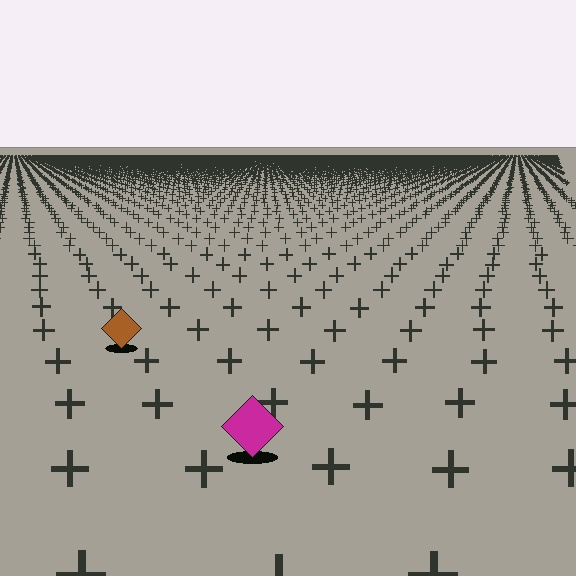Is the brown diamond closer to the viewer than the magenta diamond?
No. The magenta diamond is closer — you can tell from the texture gradient: the ground texture is coarser near it.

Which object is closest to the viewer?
The magenta diamond is closest. The texture marks near it are larger and more spread out.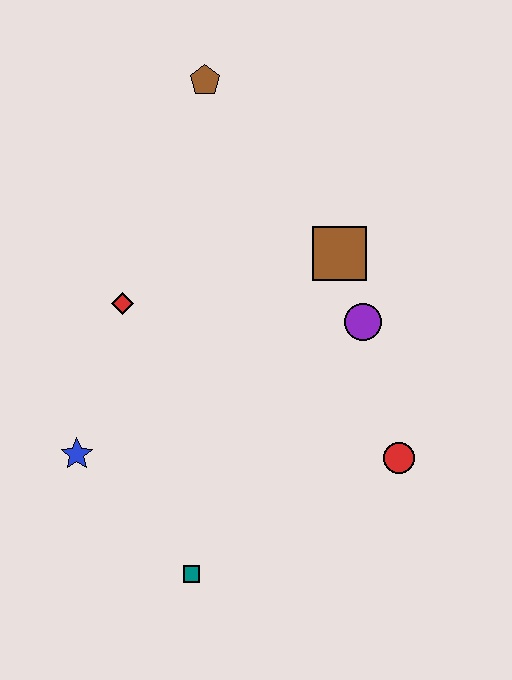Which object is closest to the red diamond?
The blue star is closest to the red diamond.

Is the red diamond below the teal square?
No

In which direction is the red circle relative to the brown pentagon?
The red circle is below the brown pentagon.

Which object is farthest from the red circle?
The brown pentagon is farthest from the red circle.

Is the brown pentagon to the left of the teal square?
No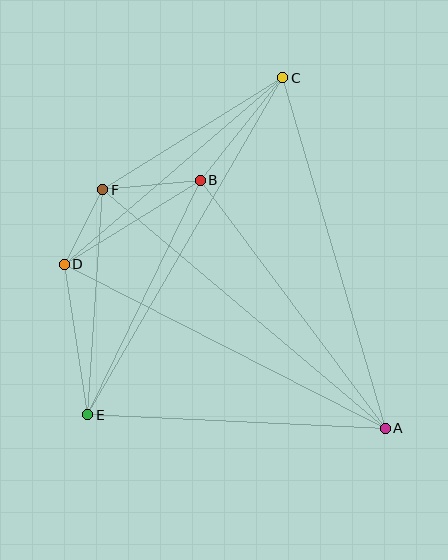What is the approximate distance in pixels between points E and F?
The distance between E and F is approximately 226 pixels.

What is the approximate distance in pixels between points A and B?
The distance between A and B is approximately 309 pixels.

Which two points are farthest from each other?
Points C and E are farthest from each other.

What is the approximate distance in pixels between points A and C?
The distance between A and C is approximately 365 pixels.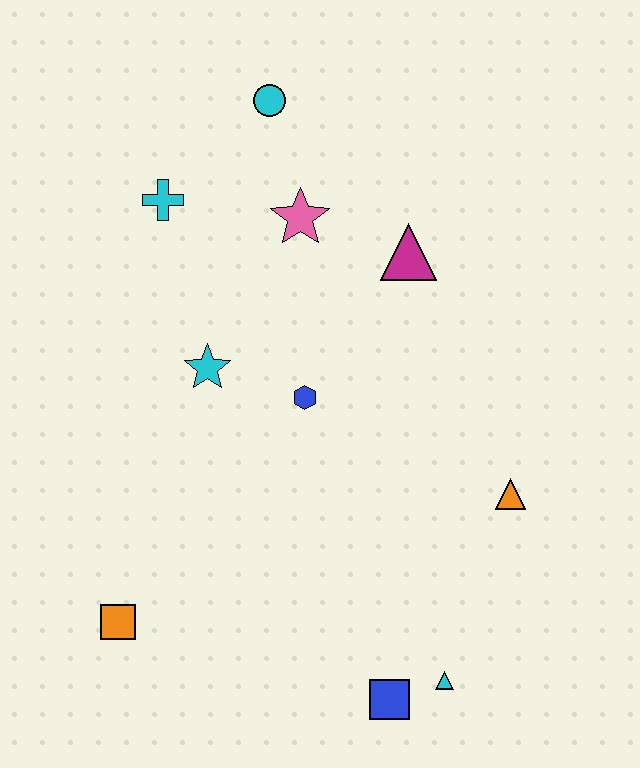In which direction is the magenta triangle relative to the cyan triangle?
The magenta triangle is above the cyan triangle.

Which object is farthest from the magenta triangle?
The orange square is farthest from the magenta triangle.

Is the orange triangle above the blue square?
Yes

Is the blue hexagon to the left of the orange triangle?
Yes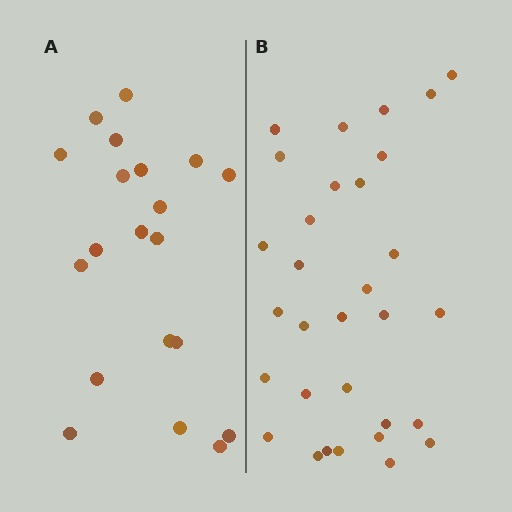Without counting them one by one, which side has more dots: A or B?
Region B (the right region) has more dots.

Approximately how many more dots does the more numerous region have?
Region B has roughly 12 or so more dots than region A.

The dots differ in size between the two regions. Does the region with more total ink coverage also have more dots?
No. Region A has more total ink coverage because its dots are larger, but region B actually contains more individual dots. Total area can be misleading — the number of items is what matters here.